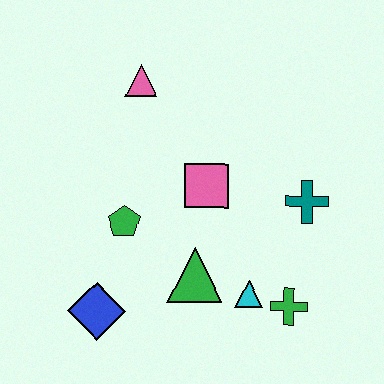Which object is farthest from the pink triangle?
The green cross is farthest from the pink triangle.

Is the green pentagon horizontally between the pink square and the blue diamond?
Yes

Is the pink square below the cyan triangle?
No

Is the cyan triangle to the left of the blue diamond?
No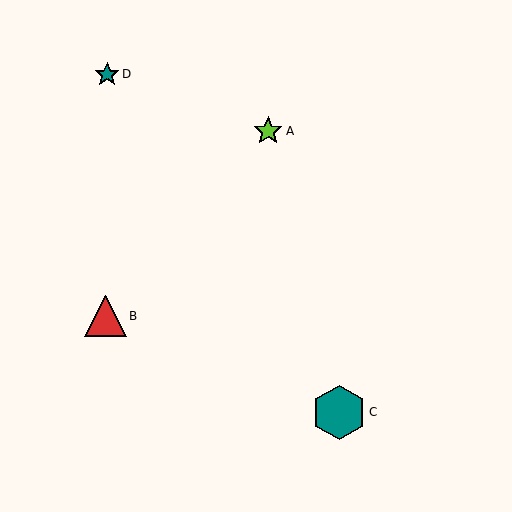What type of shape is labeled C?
Shape C is a teal hexagon.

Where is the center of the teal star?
The center of the teal star is at (107, 75).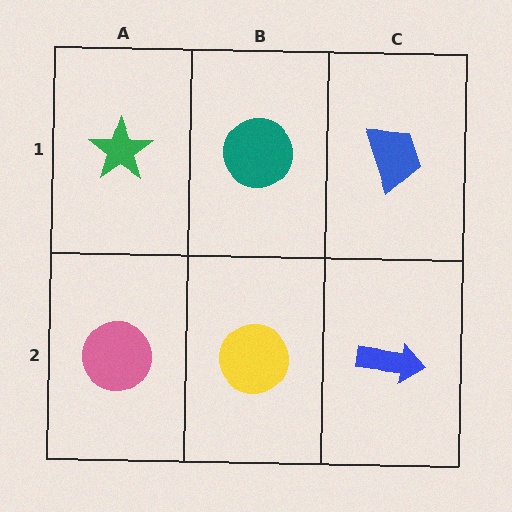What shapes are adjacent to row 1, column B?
A yellow circle (row 2, column B), a green star (row 1, column A), a blue trapezoid (row 1, column C).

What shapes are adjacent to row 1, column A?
A pink circle (row 2, column A), a teal circle (row 1, column B).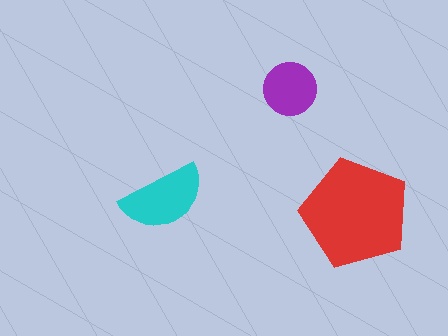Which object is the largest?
The red pentagon.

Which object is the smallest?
The purple circle.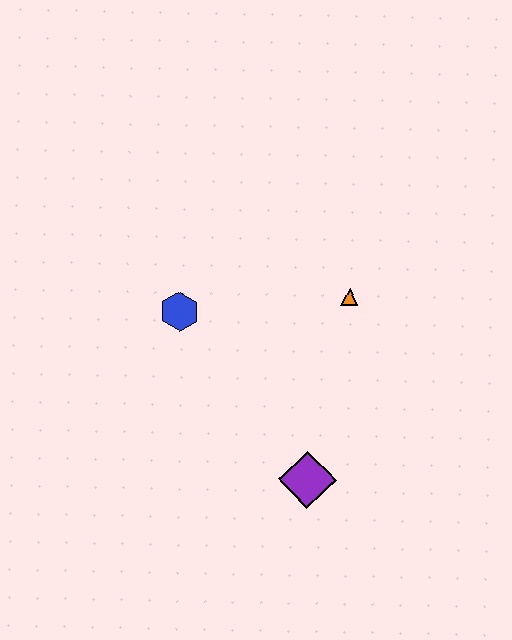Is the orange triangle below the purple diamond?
No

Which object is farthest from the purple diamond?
The blue hexagon is farthest from the purple diamond.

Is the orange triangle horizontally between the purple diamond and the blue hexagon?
No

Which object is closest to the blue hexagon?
The orange triangle is closest to the blue hexagon.